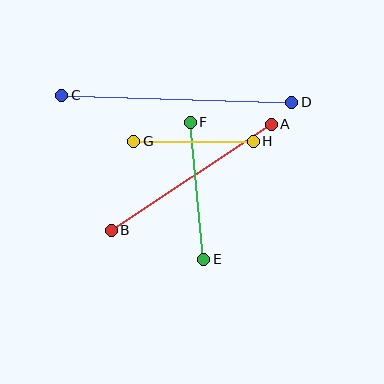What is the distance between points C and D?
The distance is approximately 230 pixels.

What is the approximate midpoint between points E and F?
The midpoint is at approximately (197, 191) pixels.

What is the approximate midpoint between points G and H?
The midpoint is at approximately (193, 141) pixels.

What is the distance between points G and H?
The distance is approximately 119 pixels.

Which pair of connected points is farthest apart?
Points C and D are farthest apart.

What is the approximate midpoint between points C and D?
The midpoint is at approximately (177, 99) pixels.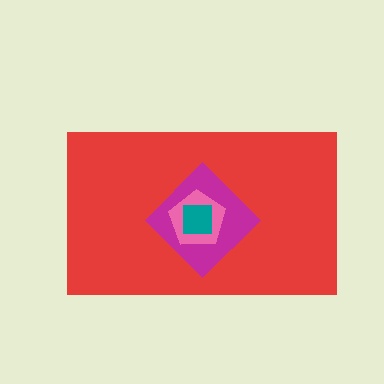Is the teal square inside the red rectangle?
Yes.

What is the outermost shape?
The red rectangle.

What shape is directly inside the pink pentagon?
The teal square.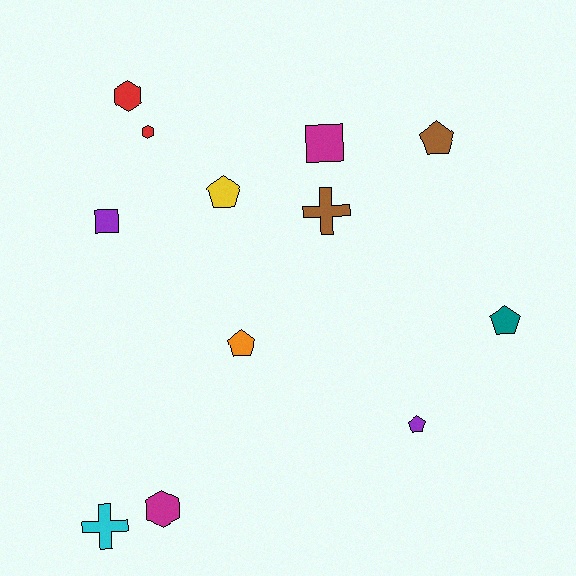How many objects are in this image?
There are 12 objects.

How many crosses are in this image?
There are 2 crosses.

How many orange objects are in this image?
There is 1 orange object.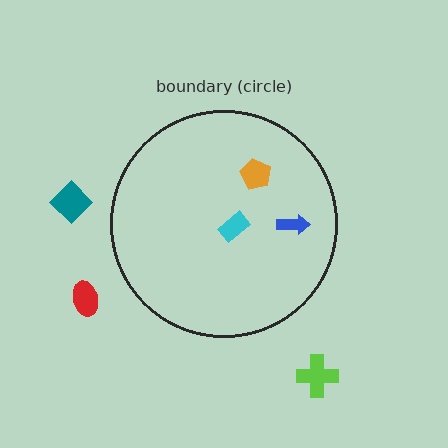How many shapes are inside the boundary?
3 inside, 3 outside.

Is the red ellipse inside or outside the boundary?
Outside.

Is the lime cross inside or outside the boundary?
Outside.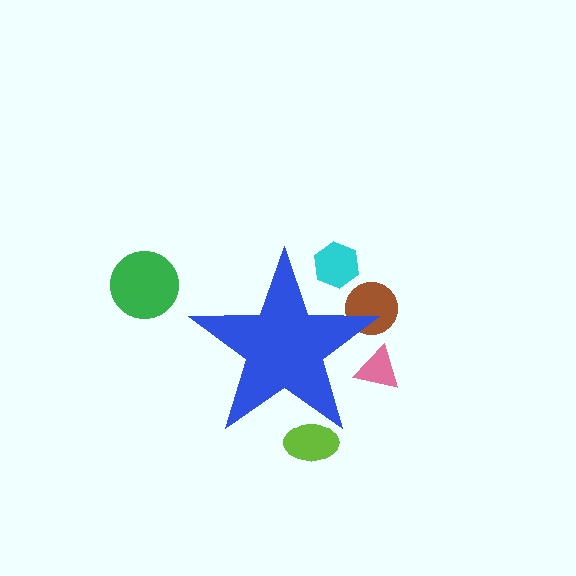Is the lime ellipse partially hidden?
Yes, the lime ellipse is partially hidden behind the blue star.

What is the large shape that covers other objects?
A blue star.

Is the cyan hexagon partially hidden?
Yes, the cyan hexagon is partially hidden behind the blue star.